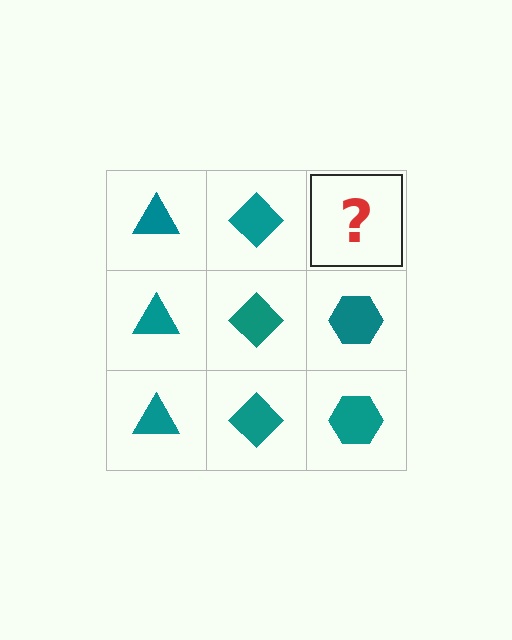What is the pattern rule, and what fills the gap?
The rule is that each column has a consistent shape. The gap should be filled with a teal hexagon.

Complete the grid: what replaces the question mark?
The question mark should be replaced with a teal hexagon.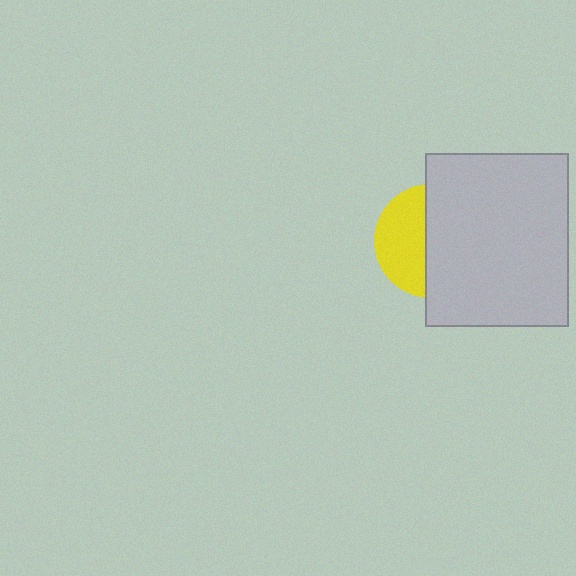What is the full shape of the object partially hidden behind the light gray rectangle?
The partially hidden object is a yellow circle.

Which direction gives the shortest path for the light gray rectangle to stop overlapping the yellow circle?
Moving right gives the shortest separation.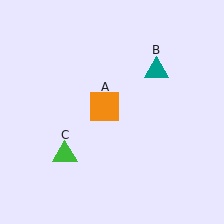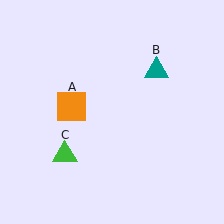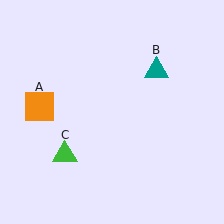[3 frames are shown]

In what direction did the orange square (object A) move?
The orange square (object A) moved left.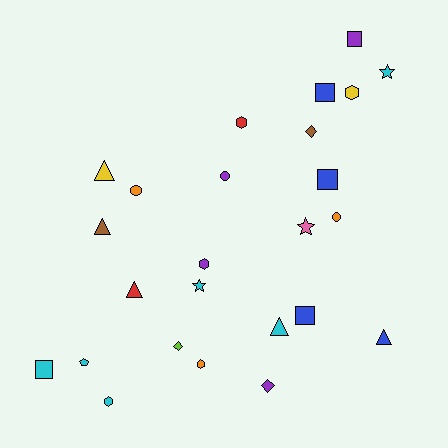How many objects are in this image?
There are 25 objects.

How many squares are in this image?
There are 5 squares.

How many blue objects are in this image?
There are 4 blue objects.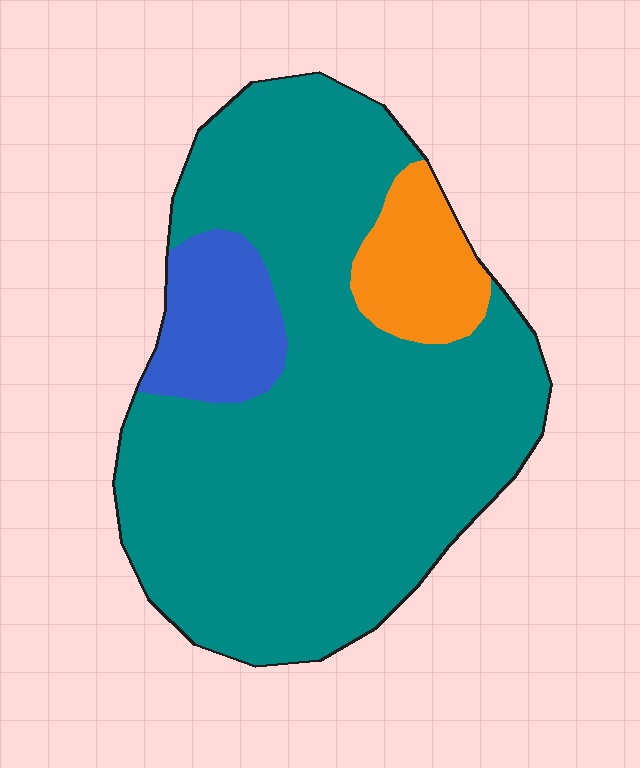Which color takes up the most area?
Teal, at roughly 80%.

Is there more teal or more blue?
Teal.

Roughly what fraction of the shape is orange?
Orange covers 10% of the shape.